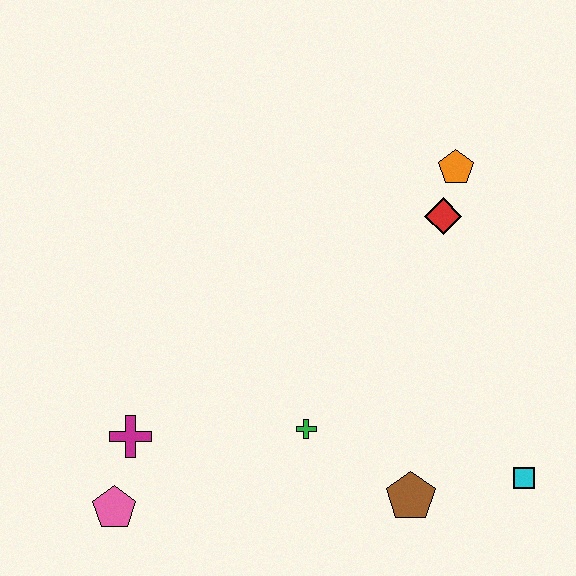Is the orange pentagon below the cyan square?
No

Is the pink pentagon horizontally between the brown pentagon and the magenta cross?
No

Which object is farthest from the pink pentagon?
The orange pentagon is farthest from the pink pentagon.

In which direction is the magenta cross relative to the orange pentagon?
The magenta cross is to the left of the orange pentagon.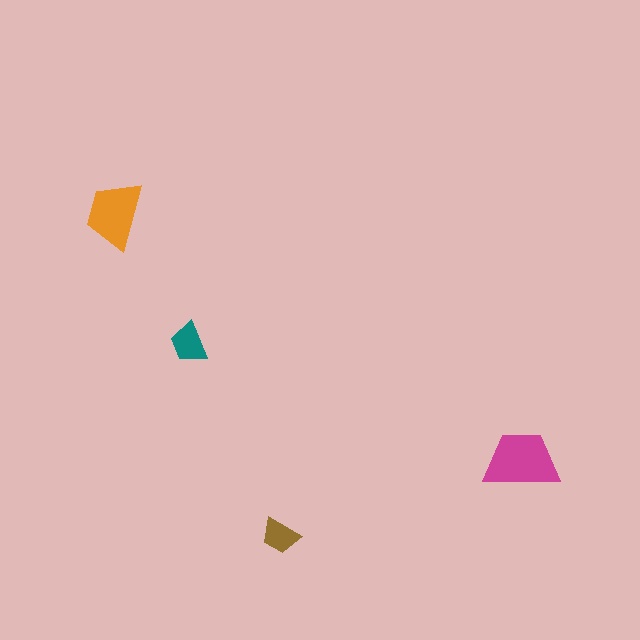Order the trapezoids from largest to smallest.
the magenta one, the orange one, the teal one, the brown one.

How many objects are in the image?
There are 4 objects in the image.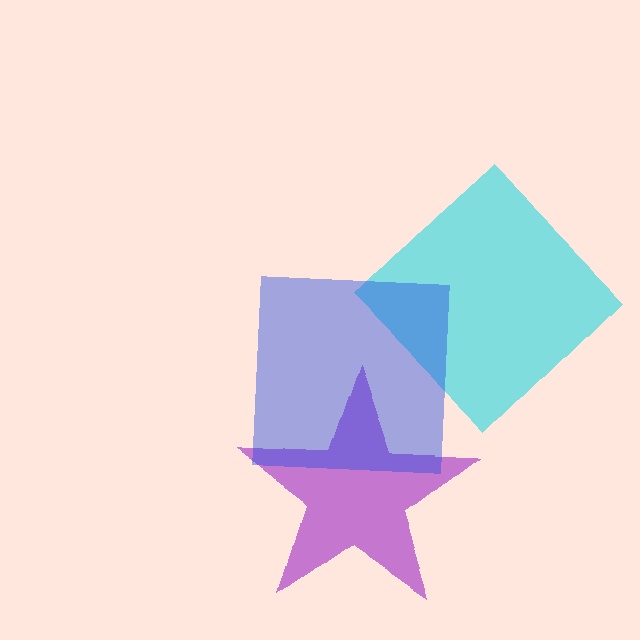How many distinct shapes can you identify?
There are 3 distinct shapes: a purple star, a cyan diamond, a blue square.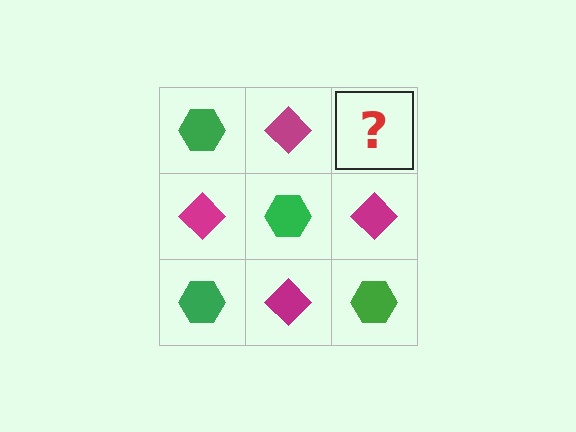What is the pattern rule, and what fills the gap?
The rule is that it alternates green hexagon and magenta diamond in a checkerboard pattern. The gap should be filled with a green hexagon.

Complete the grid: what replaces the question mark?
The question mark should be replaced with a green hexagon.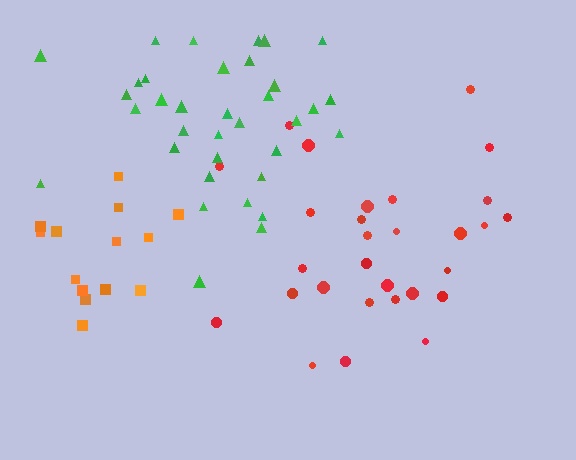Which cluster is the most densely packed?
Green.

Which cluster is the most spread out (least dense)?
Orange.